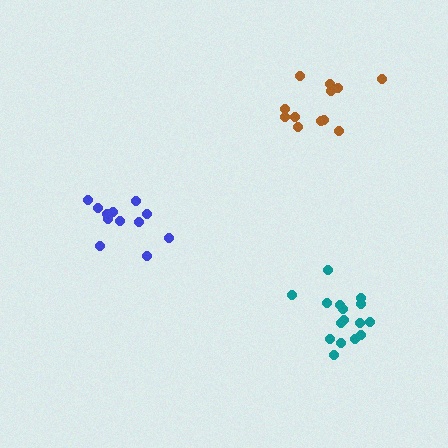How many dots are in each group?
Group 1: 16 dots, Group 2: 12 dots, Group 3: 12 dots (40 total).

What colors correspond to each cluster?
The clusters are colored: teal, brown, blue.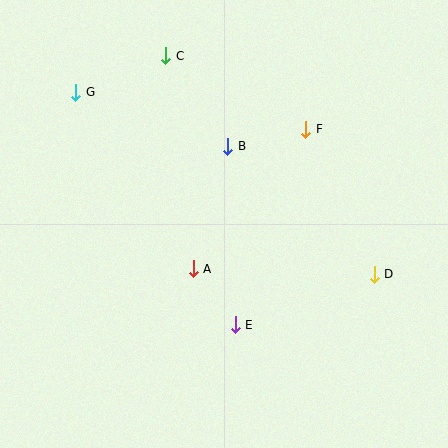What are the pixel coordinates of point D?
Point D is at (374, 274).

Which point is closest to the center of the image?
Point A at (193, 269) is closest to the center.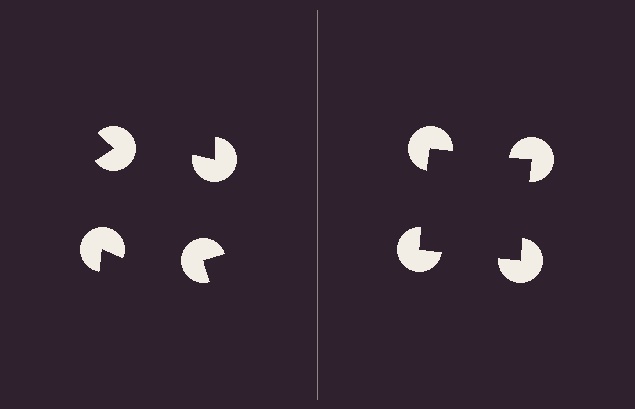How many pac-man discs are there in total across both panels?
8 — 4 on each side.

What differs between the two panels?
The pac-man discs are positioned identically on both sides; only the wedge orientations differ. On the right they align to a square; on the left they are misaligned.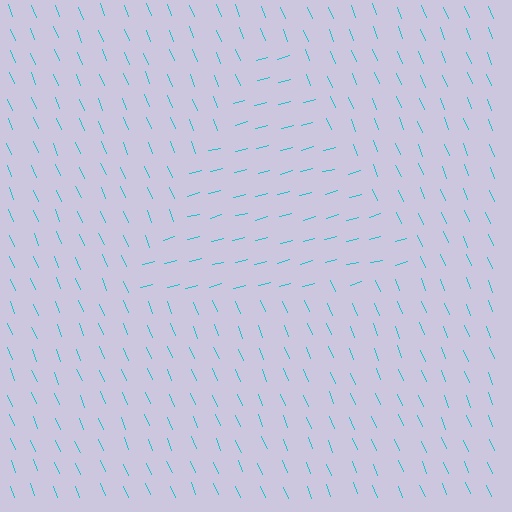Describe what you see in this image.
The image is filled with small cyan line segments. A triangle region in the image has lines oriented differently from the surrounding lines, creating a visible texture boundary.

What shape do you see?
I see a triangle.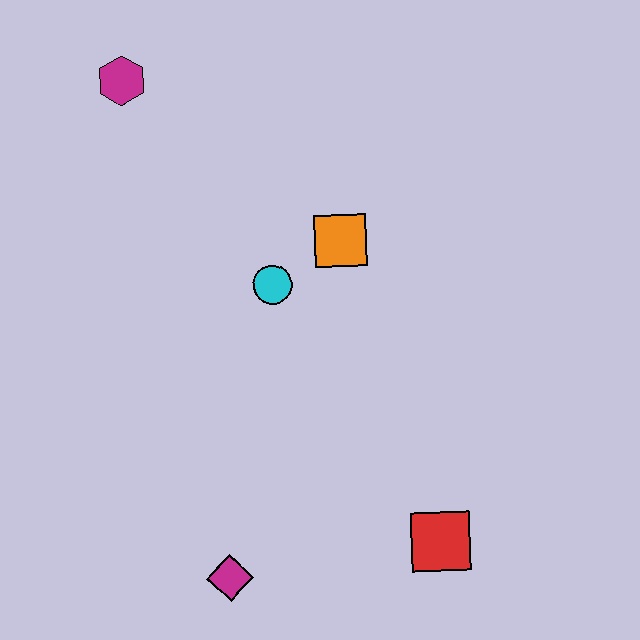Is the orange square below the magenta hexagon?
Yes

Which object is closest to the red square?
The magenta diamond is closest to the red square.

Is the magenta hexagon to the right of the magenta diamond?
No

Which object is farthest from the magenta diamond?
The magenta hexagon is farthest from the magenta diamond.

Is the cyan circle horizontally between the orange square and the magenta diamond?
Yes